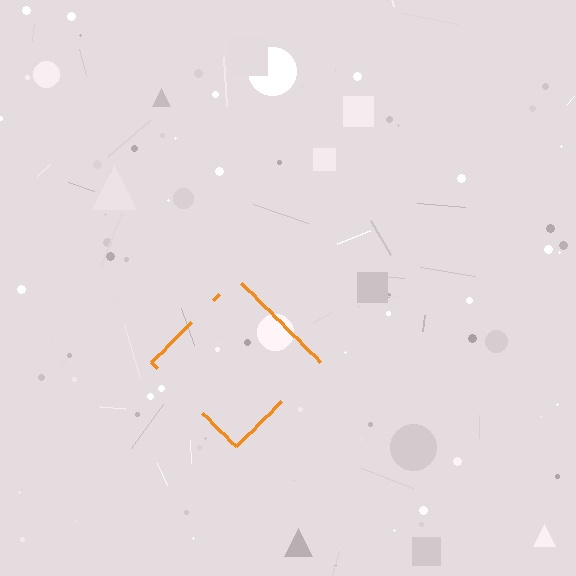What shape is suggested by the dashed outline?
The dashed outline suggests a diamond.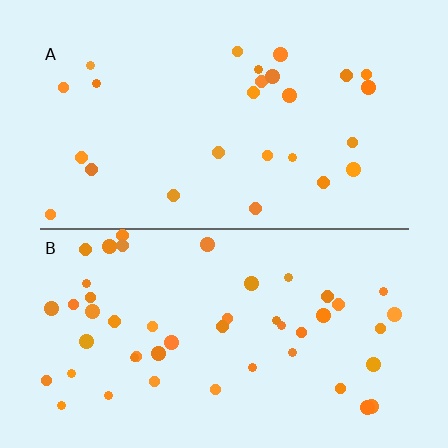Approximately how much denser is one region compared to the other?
Approximately 1.8× — region B over region A.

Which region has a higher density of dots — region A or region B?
B (the bottom).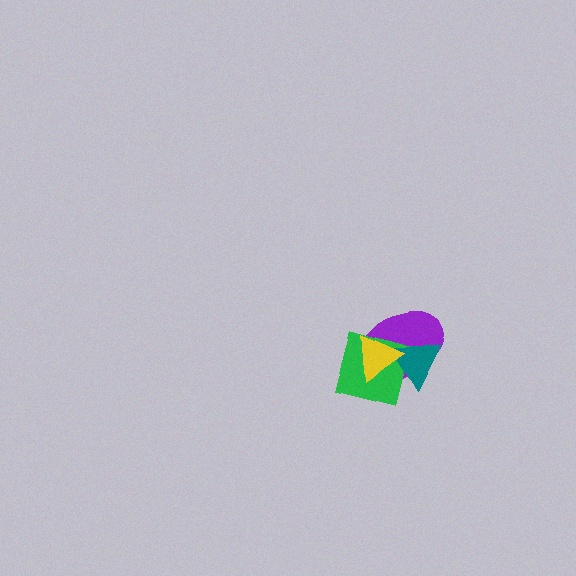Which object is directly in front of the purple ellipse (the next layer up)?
The green square is directly in front of the purple ellipse.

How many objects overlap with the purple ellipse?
3 objects overlap with the purple ellipse.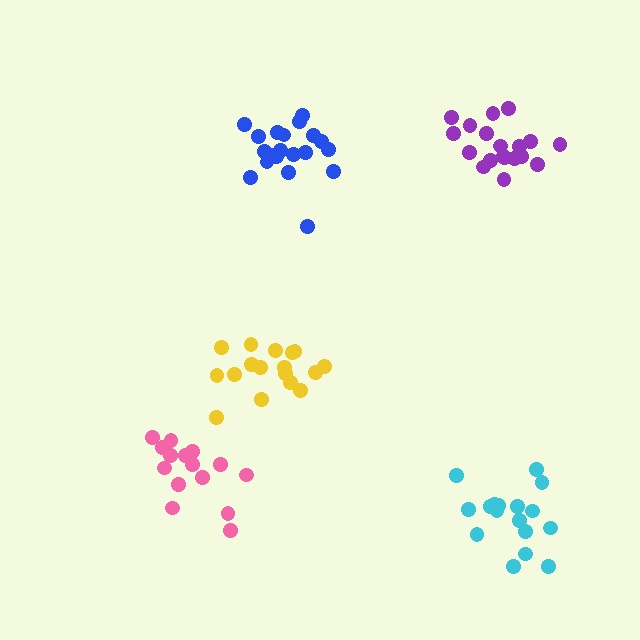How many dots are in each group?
Group 1: 17 dots, Group 2: 17 dots, Group 3: 20 dots, Group 4: 15 dots, Group 5: 19 dots (88 total).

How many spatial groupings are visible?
There are 5 spatial groupings.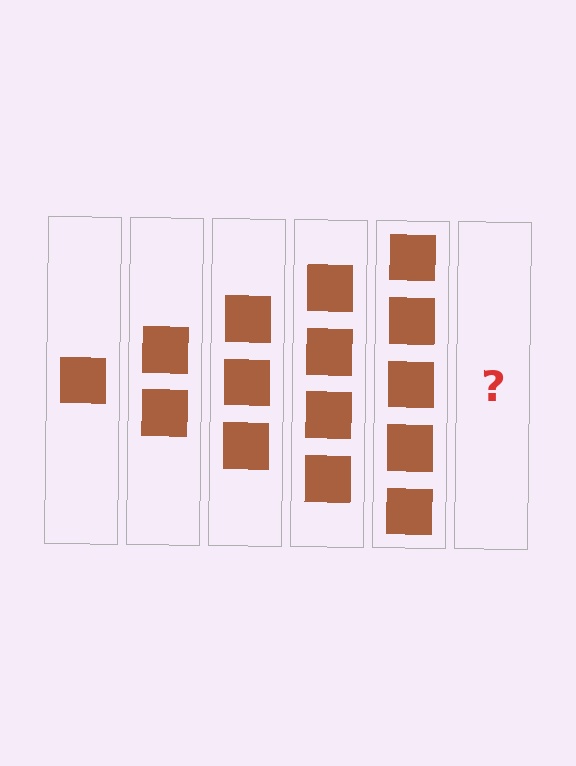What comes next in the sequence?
The next element should be 6 squares.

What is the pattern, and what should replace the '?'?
The pattern is that each step adds one more square. The '?' should be 6 squares.